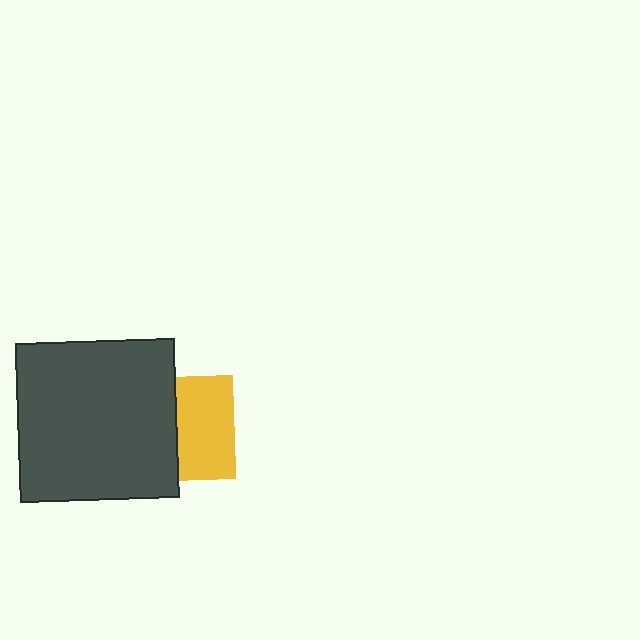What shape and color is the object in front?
The object in front is a dark gray square.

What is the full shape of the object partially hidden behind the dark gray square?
The partially hidden object is a yellow square.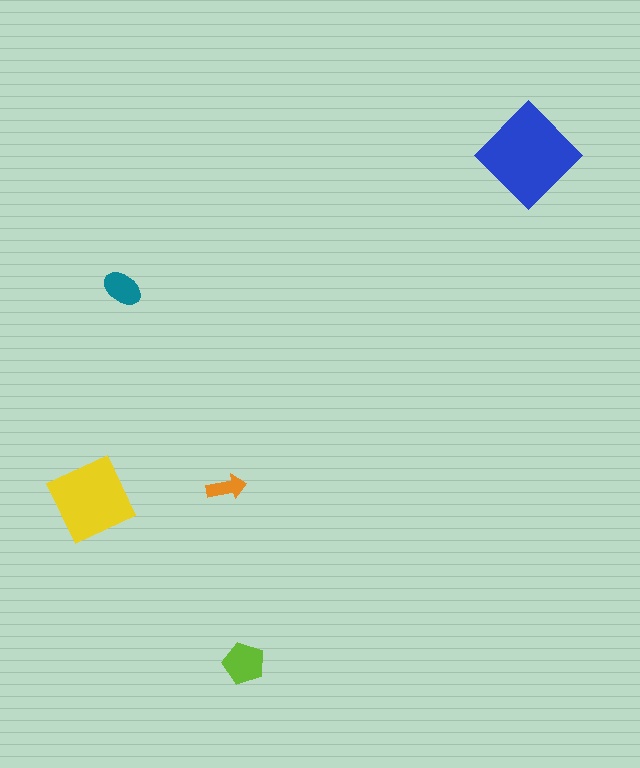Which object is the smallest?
The orange arrow.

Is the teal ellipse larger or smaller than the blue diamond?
Smaller.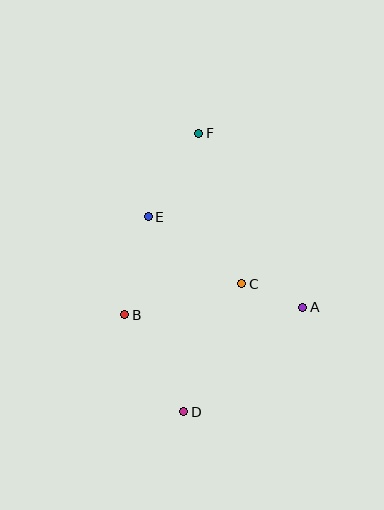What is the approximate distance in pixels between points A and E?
The distance between A and E is approximately 179 pixels.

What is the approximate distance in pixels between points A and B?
The distance between A and B is approximately 178 pixels.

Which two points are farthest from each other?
Points D and F are farthest from each other.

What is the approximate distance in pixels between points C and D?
The distance between C and D is approximately 141 pixels.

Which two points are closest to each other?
Points A and C are closest to each other.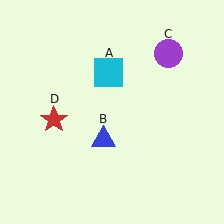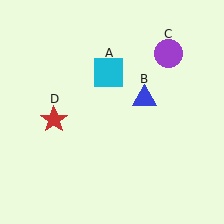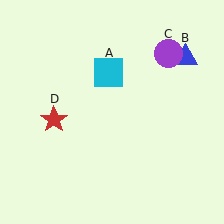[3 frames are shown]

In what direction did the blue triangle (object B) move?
The blue triangle (object B) moved up and to the right.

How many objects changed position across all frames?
1 object changed position: blue triangle (object B).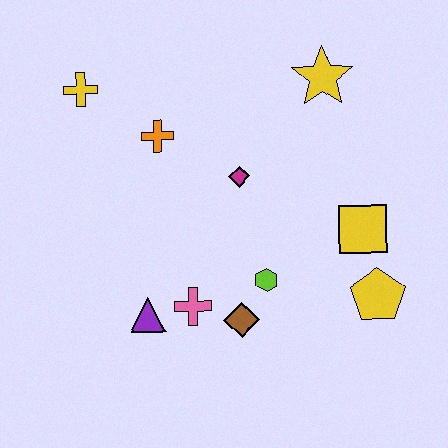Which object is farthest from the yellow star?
The purple triangle is farthest from the yellow star.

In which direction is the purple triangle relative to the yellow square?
The purple triangle is to the left of the yellow square.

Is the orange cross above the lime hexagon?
Yes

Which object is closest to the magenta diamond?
The orange cross is closest to the magenta diamond.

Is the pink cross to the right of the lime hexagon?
No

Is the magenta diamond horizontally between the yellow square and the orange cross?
Yes